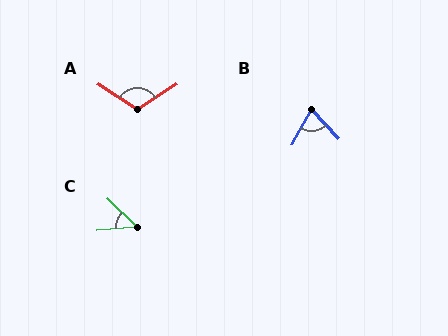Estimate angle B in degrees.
Approximately 72 degrees.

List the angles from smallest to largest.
C (48°), B (72°), A (114°).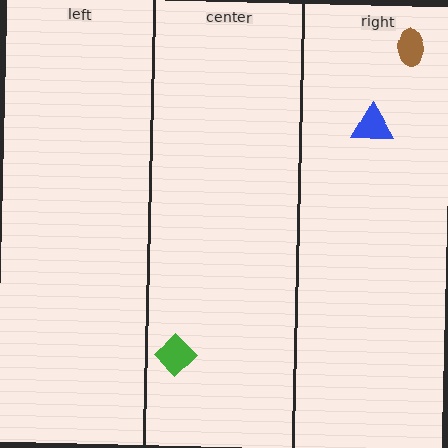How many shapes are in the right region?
2.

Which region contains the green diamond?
The center region.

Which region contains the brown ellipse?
The right region.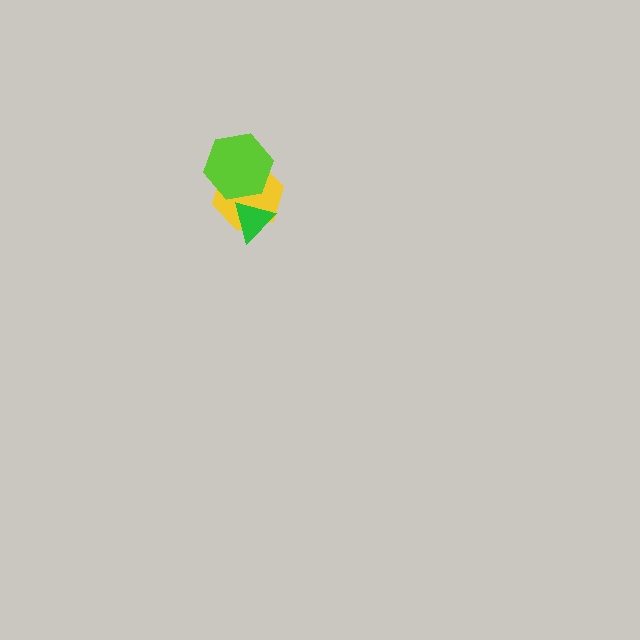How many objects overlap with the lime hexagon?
1 object overlaps with the lime hexagon.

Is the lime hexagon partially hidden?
No, no other shape covers it.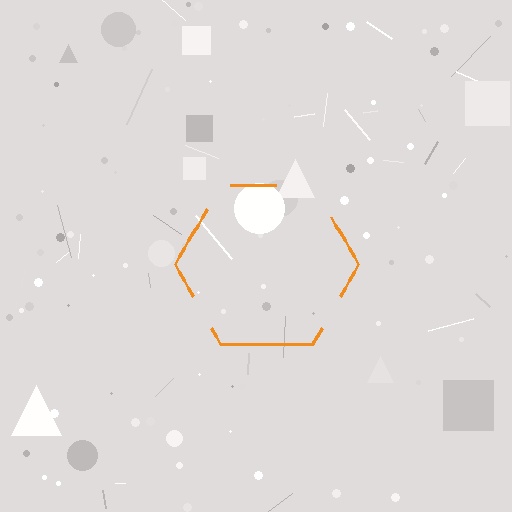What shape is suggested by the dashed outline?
The dashed outline suggests a hexagon.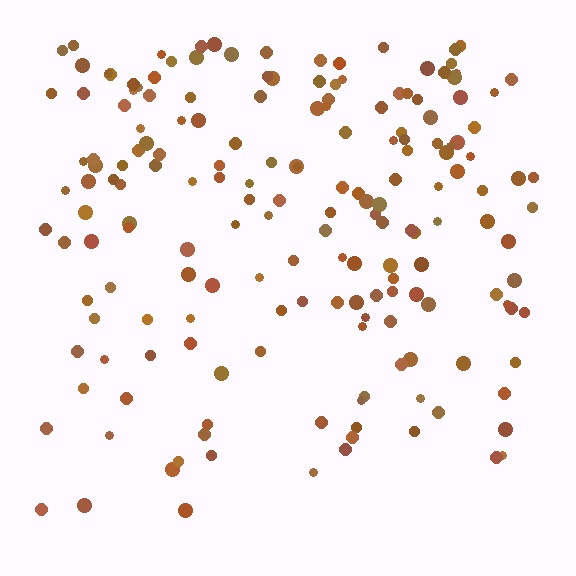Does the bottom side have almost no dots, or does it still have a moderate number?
Still a moderate number, just noticeably fewer than the top.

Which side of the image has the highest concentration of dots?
The top.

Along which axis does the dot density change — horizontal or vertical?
Vertical.